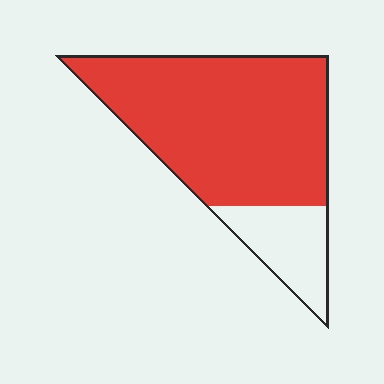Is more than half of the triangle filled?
Yes.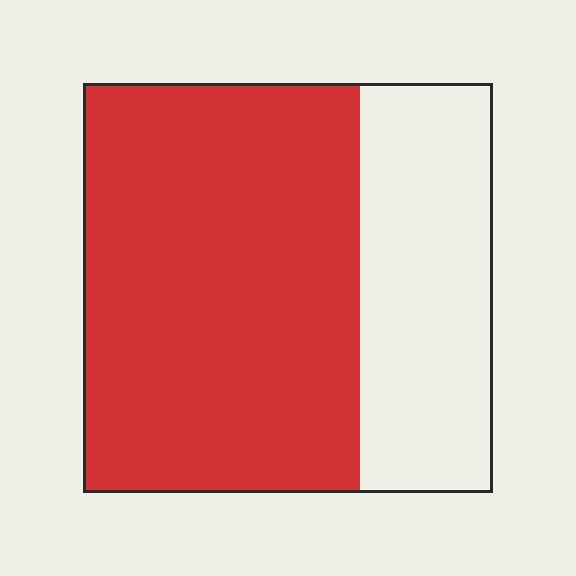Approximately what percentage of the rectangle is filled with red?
Approximately 70%.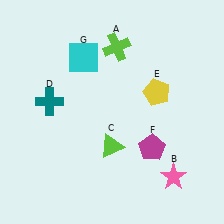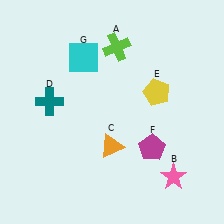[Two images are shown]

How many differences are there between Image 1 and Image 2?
There is 1 difference between the two images.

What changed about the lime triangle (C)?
In Image 1, C is lime. In Image 2, it changed to orange.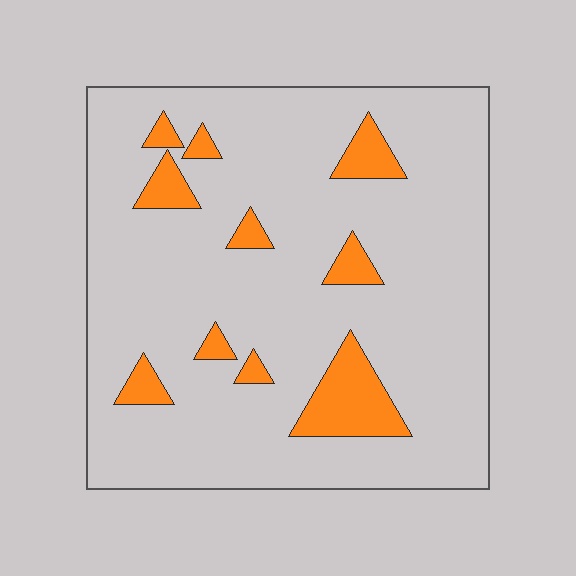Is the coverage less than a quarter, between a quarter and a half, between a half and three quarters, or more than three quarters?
Less than a quarter.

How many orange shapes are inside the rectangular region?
10.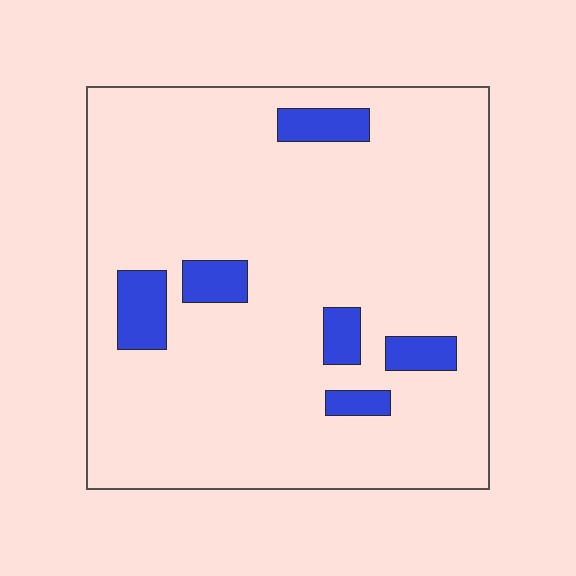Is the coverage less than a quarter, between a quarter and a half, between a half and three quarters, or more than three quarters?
Less than a quarter.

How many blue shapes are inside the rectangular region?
6.